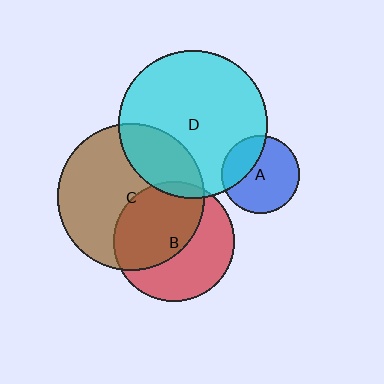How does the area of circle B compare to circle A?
Approximately 2.3 times.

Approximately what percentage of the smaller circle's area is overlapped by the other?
Approximately 55%.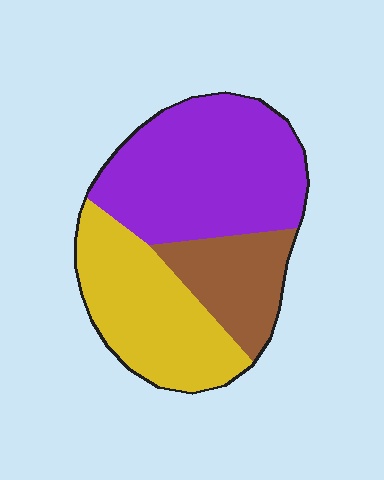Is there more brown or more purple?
Purple.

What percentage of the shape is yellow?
Yellow covers roughly 35% of the shape.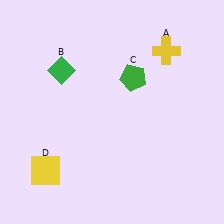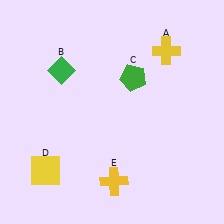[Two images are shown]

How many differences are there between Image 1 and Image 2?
There is 1 difference between the two images.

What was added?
A yellow cross (E) was added in Image 2.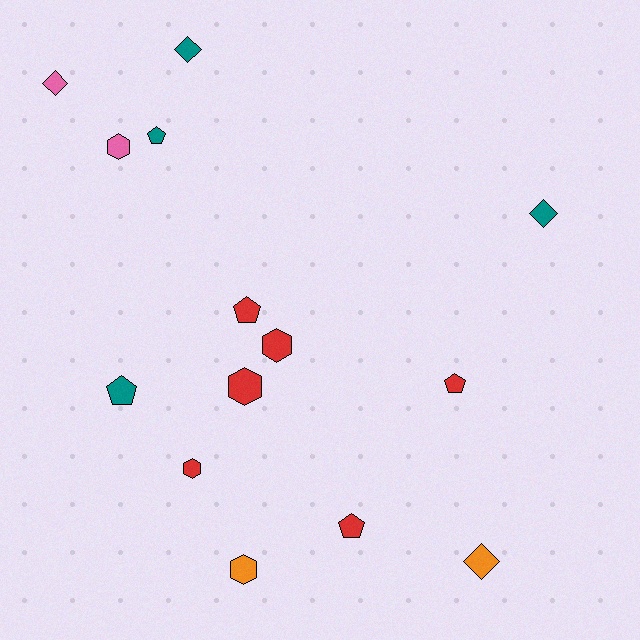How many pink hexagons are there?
There is 1 pink hexagon.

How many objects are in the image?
There are 14 objects.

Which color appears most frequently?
Red, with 6 objects.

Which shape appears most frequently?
Pentagon, with 5 objects.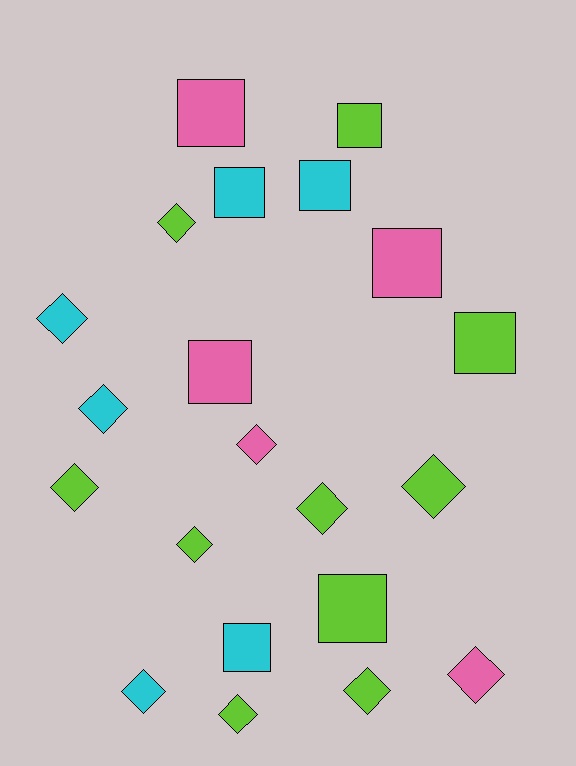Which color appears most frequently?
Lime, with 10 objects.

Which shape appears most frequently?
Diamond, with 12 objects.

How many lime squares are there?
There are 3 lime squares.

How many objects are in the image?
There are 21 objects.